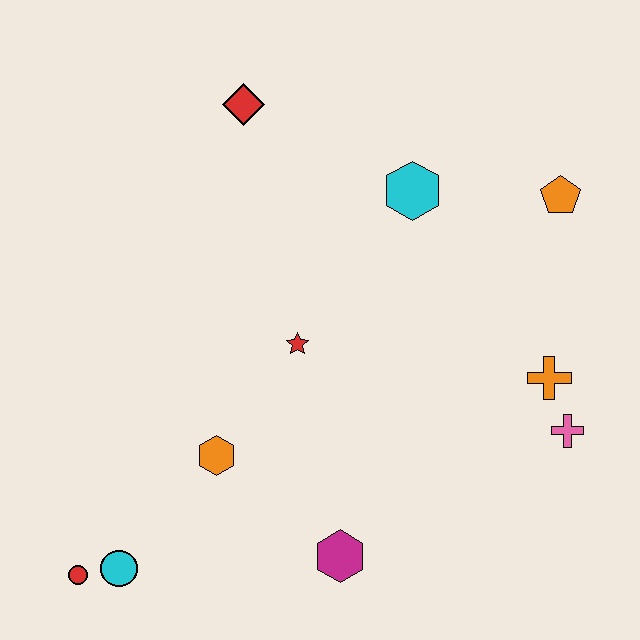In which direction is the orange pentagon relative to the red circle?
The orange pentagon is to the right of the red circle.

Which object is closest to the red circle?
The cyan circle is closest to the red circle.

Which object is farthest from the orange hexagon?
The orange pentagon is farthest from the orange hexagon.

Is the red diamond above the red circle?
Yes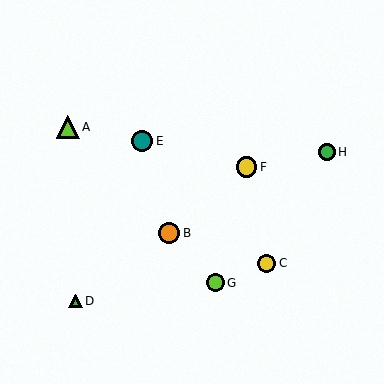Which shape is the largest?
The lime triangle (labeled A) is the largest.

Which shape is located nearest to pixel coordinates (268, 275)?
The yellow circle (labeled C) at (267, 263) is nearest to that location.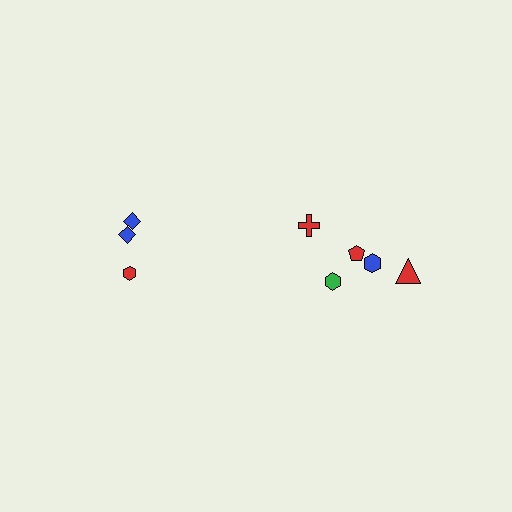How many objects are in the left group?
There are 3 objects.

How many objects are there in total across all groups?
There are 8 objects.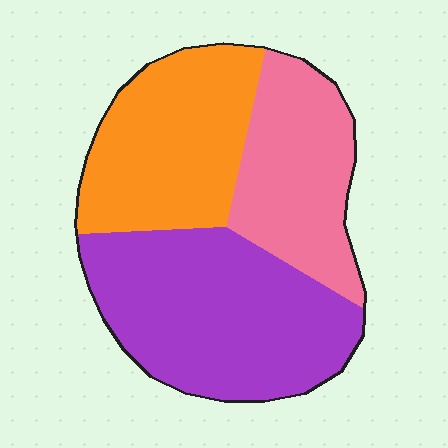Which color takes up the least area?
Pink, at roughly 25%.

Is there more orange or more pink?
Orange.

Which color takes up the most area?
Purple, at roughly 45%.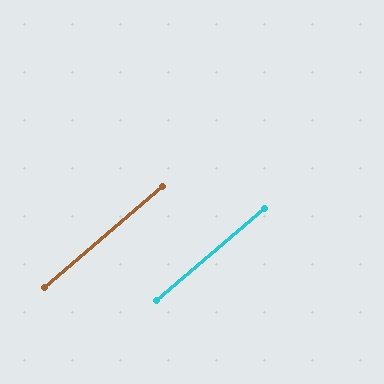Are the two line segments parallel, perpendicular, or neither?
Parallel — their directions differ by only 0.3°.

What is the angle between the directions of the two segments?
Approximately 0 degrees.